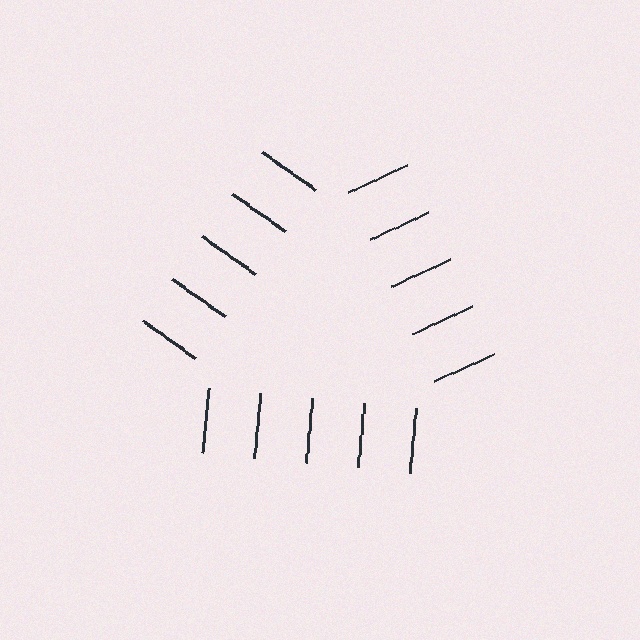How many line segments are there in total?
15 — 5 along each of the 3 edges.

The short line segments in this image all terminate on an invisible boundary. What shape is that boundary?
An illusory triangle — the line segments terminate on its edges but no continuous stroke is drawn.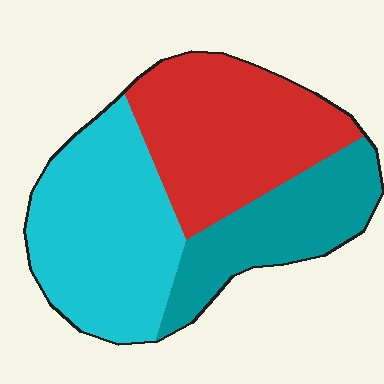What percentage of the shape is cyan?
Cyan covers roughly 40% of the shape.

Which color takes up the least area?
Teal, at roughly 25%.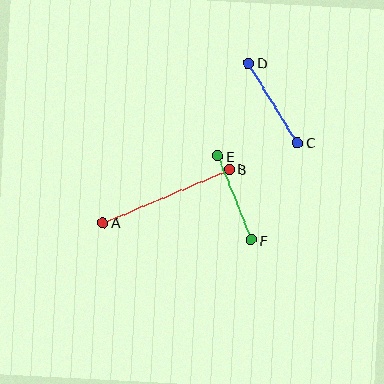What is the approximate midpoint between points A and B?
The midpoint is at approximately (166, 196) pixels.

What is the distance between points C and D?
The distance is approximately 94 pixels.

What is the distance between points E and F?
The distance is approximately 90 pixels.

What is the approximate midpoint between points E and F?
The midpoint is at approximately (234, 198) pixels.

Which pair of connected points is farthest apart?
Points A and B are farthest apart.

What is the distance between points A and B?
The distance is approximately 137 pixels.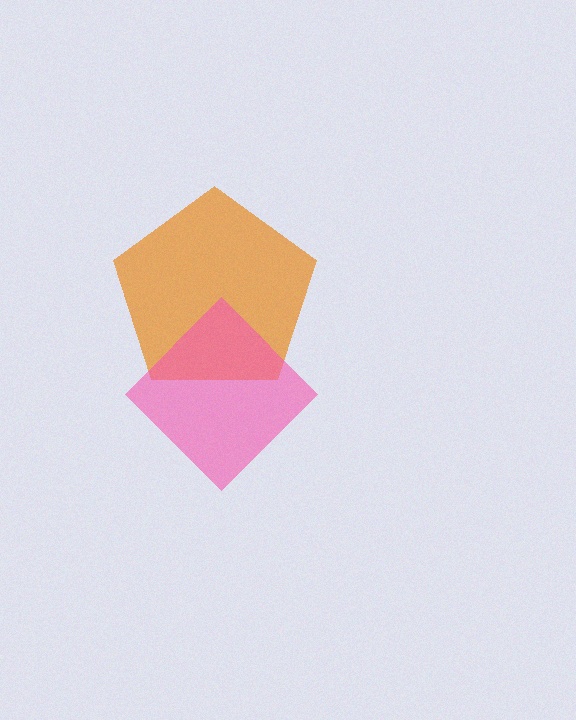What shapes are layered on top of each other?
The layered shapes are: an orange pentagon, a pink diamond.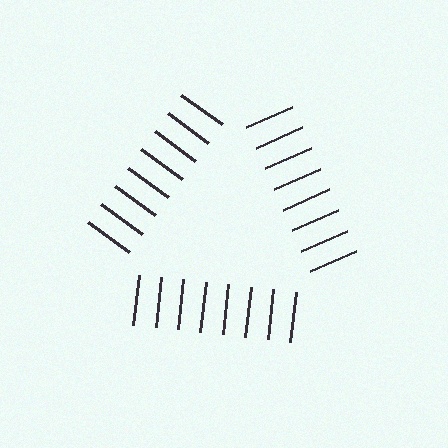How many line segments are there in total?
24 — 8 along each of the 3 edges.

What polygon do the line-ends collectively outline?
An illusory triangle — the line segments terminate on its edges but no continuous stroke is drawn.